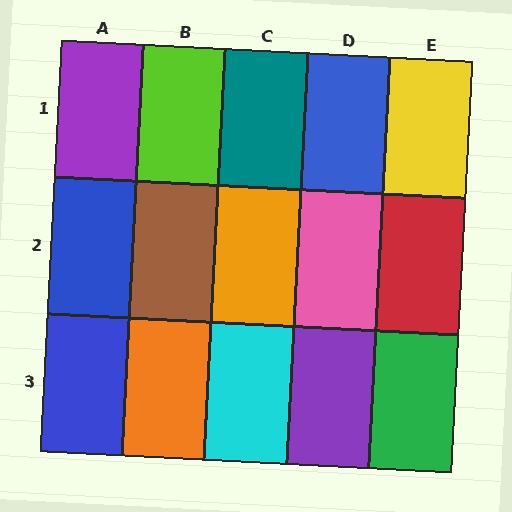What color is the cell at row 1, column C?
Teal.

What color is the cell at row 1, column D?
Blue.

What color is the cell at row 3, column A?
Blue.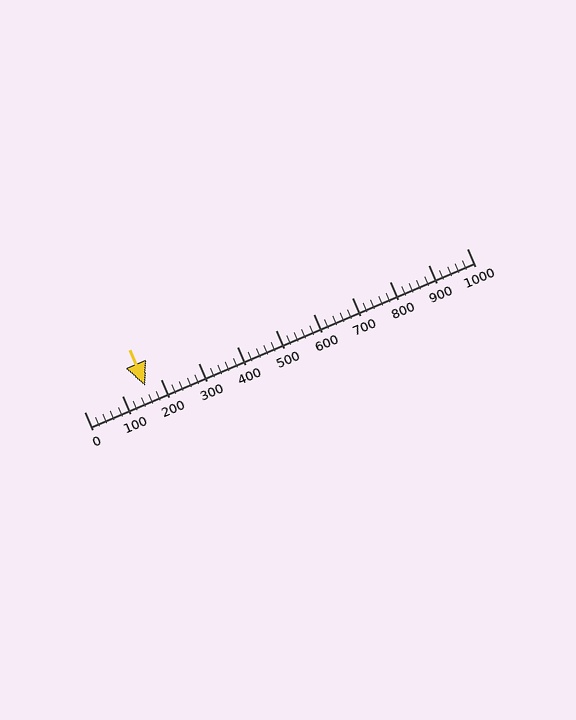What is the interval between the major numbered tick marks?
The major tick marks are spaced 100 units apart.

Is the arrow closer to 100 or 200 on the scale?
The arrow is closer to 200.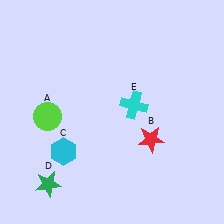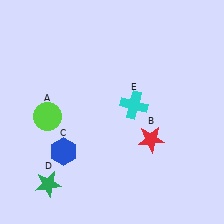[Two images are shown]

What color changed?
The hexagon (C) changed from cyan in Image 1 to blue in Image 2.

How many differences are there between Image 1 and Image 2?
There is 1 difference between the two images.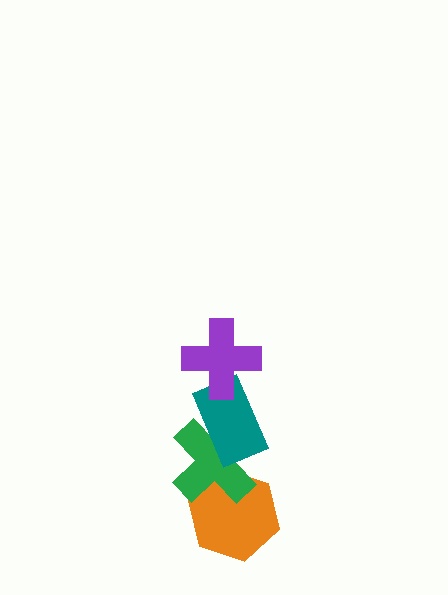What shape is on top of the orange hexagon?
The green cross is on top of the orange hexagon.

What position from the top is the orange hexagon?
The orange hexagon is 4th from the top.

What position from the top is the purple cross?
The purple cross is 1st from the top.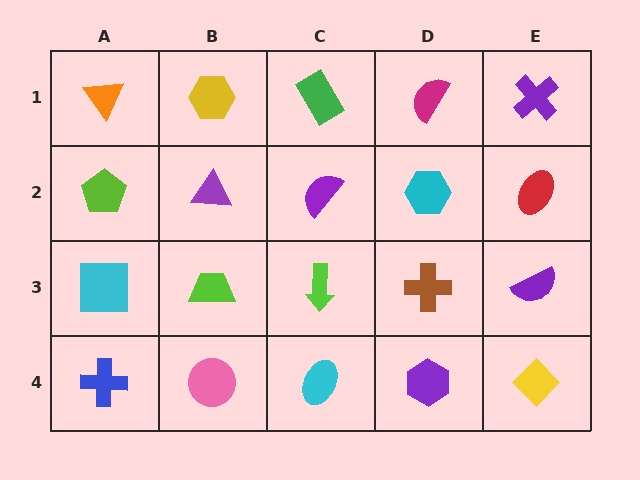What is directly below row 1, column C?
A purple semicircle.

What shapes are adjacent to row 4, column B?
A lime trapezoid (row 3, column B), a blue cross (row 4, column A), a cyan ellipse (row 4, column C).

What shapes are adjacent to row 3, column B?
A purple triangle (row 2, column B), a pink circle (row 4, column B), a cyan square (row 3, column A), a lime arrow (row 3, column C).